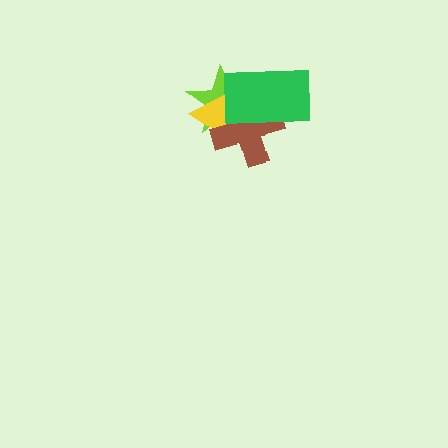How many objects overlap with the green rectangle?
3 objects overlap with the green rectangle.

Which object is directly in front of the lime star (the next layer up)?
The yellow triangle is directly in front of the lime star.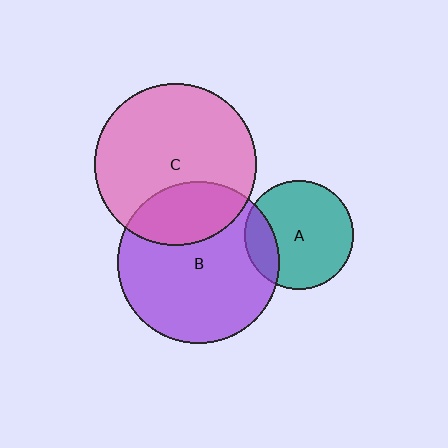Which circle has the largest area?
Circle C (pink).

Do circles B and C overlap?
Yes.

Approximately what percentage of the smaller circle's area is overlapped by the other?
Approximately 25%.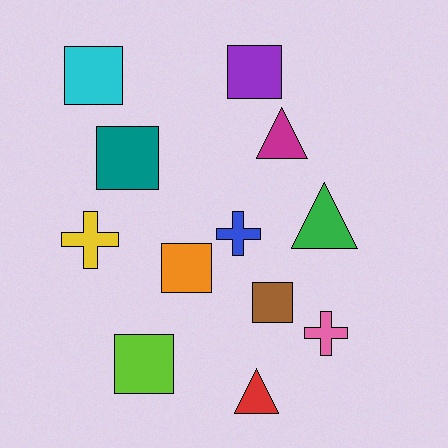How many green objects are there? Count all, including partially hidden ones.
There is 1 green object.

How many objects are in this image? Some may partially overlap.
There are 12 objects.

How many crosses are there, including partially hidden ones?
There are 3 crosses.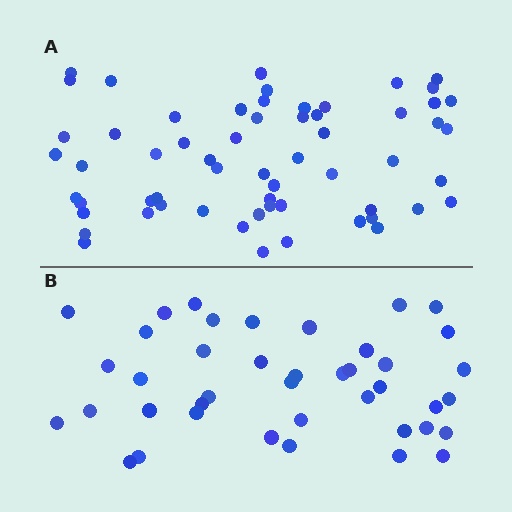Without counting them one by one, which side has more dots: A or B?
Region A (the top region) has more dots.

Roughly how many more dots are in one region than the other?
Region A has approximately 20 more dots than region B.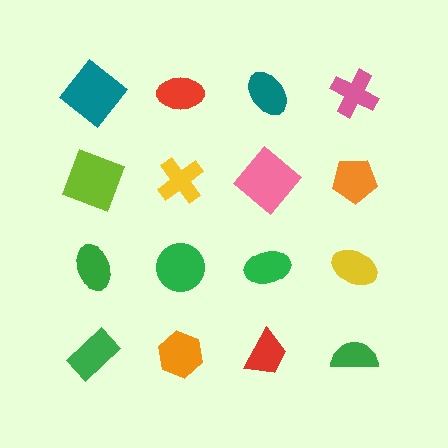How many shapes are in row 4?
4 shapes.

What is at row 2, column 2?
A yellow cross.